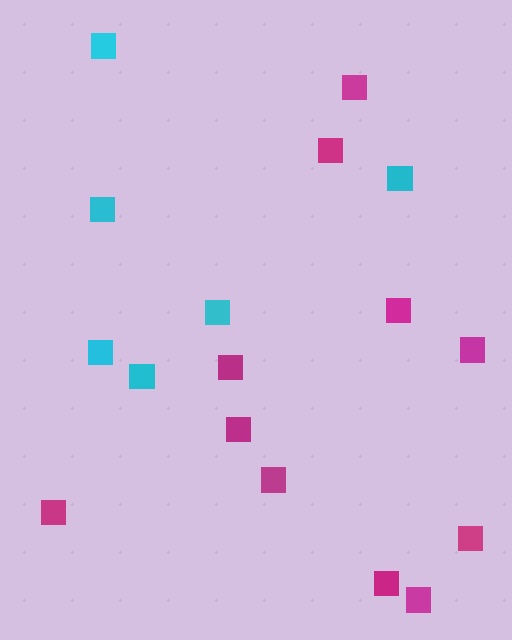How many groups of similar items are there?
There are 2 groups: one group of cyan squares (6) and one group of magenta squares (11).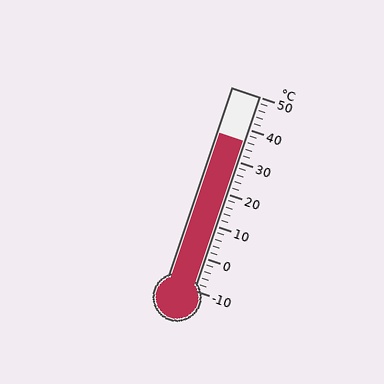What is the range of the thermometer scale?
The thermometer scale ranges from -10°C to 50°C.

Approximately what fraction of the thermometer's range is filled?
The thermometer is filled to approximately 75% of its range.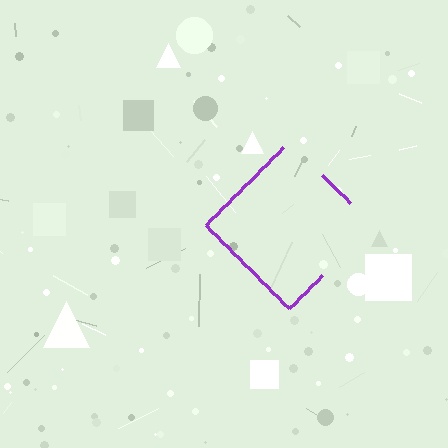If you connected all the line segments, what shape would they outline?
They would outline a diamond.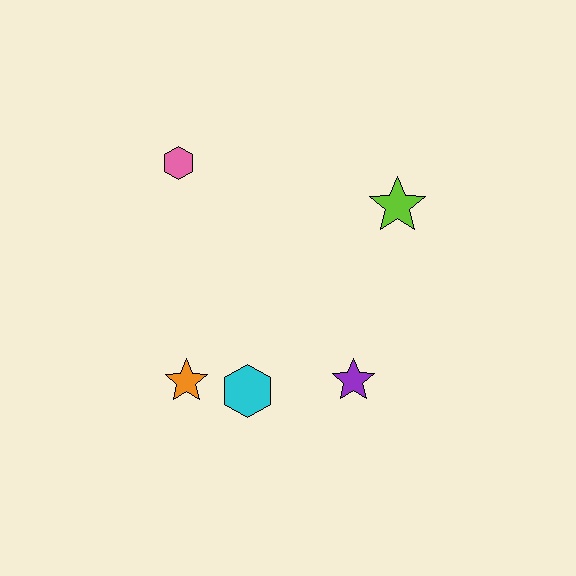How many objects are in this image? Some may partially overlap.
There are 5 objects.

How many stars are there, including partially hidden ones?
There are 3 stars.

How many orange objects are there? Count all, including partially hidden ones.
There is 1 orange object.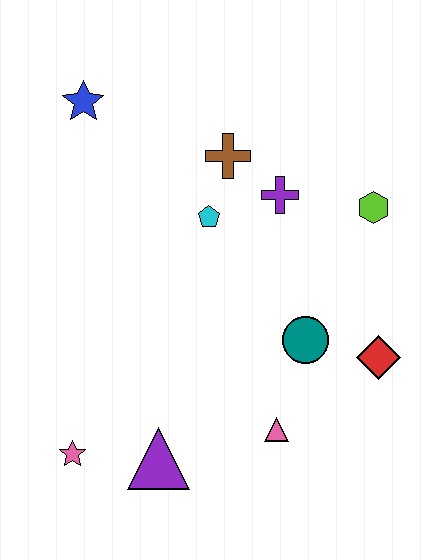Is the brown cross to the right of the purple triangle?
Yes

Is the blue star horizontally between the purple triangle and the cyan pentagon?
No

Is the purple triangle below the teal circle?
Yes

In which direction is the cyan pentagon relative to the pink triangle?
The cyan pentagon is above the pink triangle.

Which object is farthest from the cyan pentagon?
The pink star is farthest from the cyan pentagon.